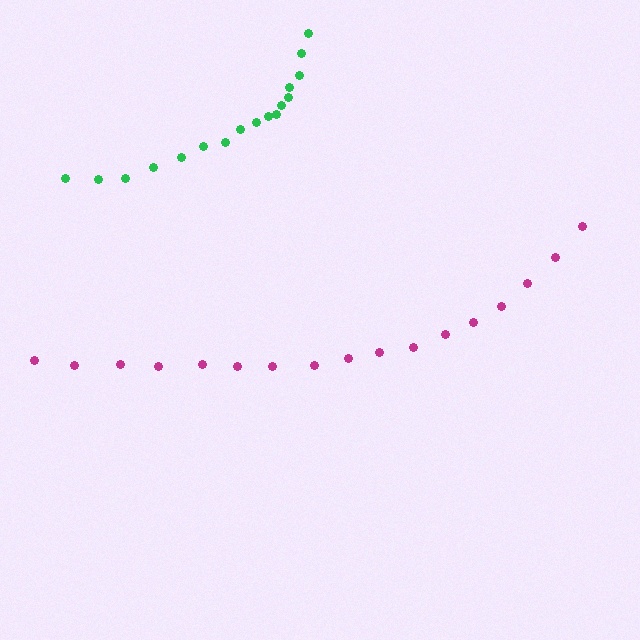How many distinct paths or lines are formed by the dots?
There are 2 distinct paths.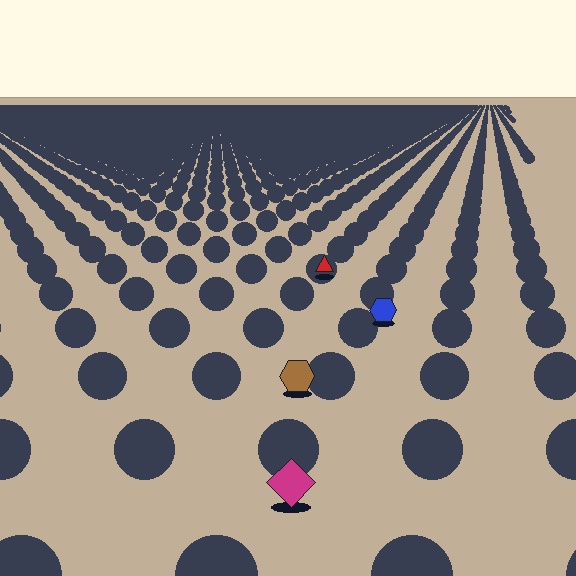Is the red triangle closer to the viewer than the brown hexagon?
No. The brown hexagon is closer — you can tell from the texture gradient: the ground texture is coarser near it.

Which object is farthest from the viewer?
The red triangle is farthest from the viewer. It appears smaller and the ground texture around it is denser.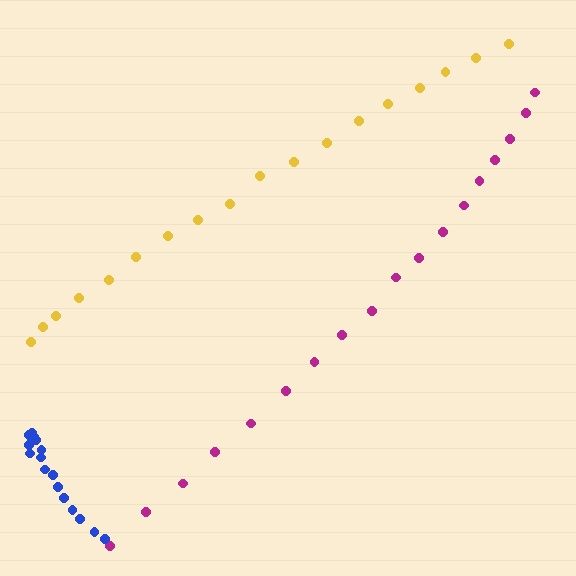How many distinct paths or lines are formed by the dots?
There are 3 distinct paths.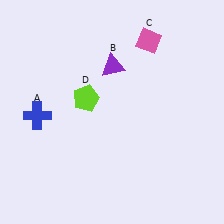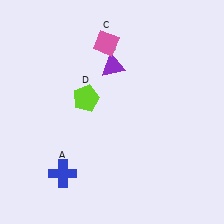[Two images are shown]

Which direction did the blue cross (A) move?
The blue cross (A) moved down.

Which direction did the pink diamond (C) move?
The pink diamond (C) moved left.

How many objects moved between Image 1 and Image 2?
2 objects moved between the two images.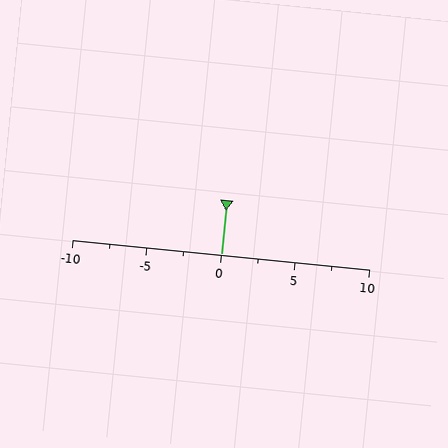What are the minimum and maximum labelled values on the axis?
The axis runs from -10 to 10.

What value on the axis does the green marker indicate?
The marker indicates approximately 0.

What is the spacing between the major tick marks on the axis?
The major ticks are spaced 5 apart.